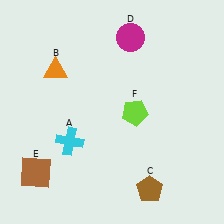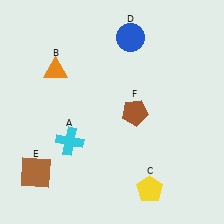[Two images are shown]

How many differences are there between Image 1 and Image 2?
There are 3 differences between the two images.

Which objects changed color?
C changed from brown to yellow. D changed from magenta to blue. F changed from lime to brown.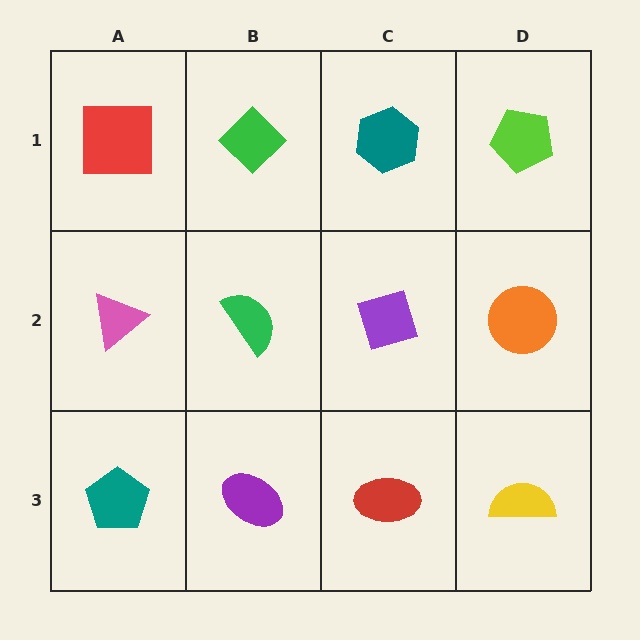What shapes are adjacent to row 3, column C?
A purple diamond (row 2, column C), a purple ellipse (row 3, column B), a yellow semicircle (row 3, column D).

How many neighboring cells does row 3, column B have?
3.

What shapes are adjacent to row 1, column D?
An orange circle (row 2, column D), a teal hexagon (row 1, column C).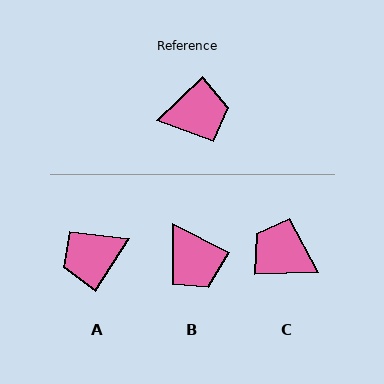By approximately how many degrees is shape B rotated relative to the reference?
Approximately 70 degrees clockwise.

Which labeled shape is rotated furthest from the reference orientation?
A, about 166 degrees away.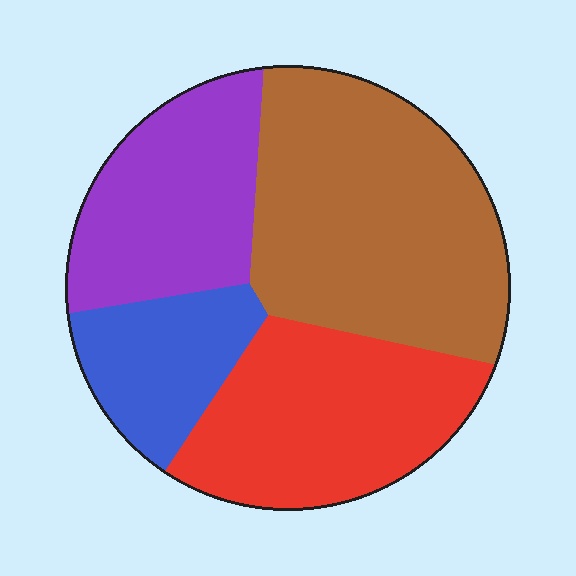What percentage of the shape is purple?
Purple takes up about one fifth (1/5) of the shape.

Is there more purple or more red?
Red.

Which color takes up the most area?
Brown, at roughly 40%.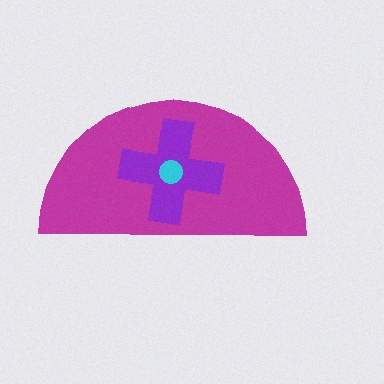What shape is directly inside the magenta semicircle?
The purple cross.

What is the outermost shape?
The magenta semicircle.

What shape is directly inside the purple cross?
The cyan circle.